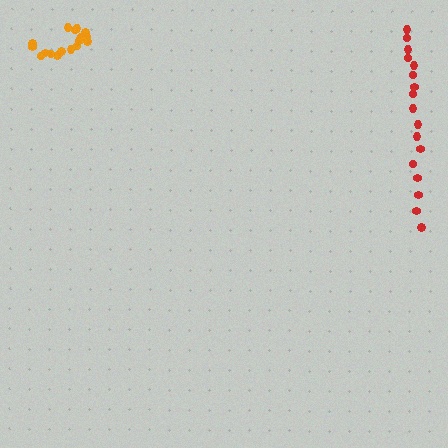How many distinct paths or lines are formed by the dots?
There are 2 distinct paths.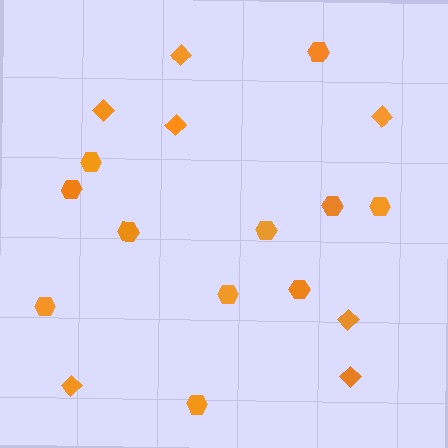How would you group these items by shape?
There are 2 groups: one group of hexagons (11) and one group of diamonds (7).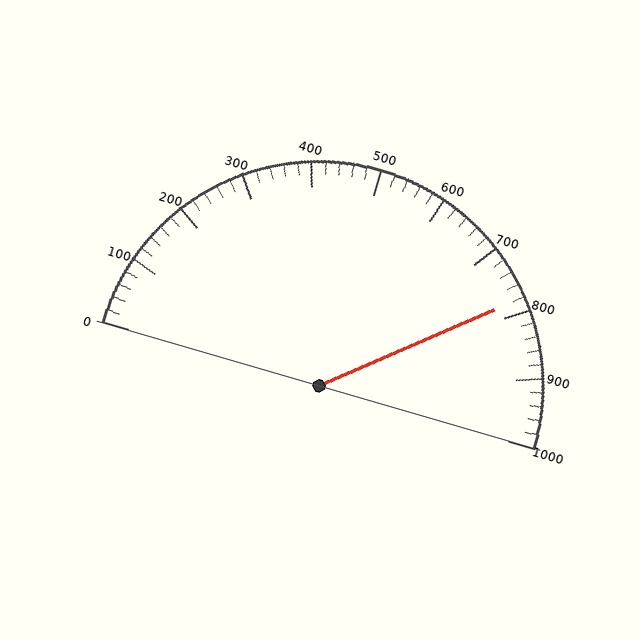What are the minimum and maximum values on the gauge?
The gauge ranges from 0 to 1000.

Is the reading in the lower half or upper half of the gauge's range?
The reading is in the upper half of the range (0 to 1000).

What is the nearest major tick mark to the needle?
The nearest major tick mark is 800.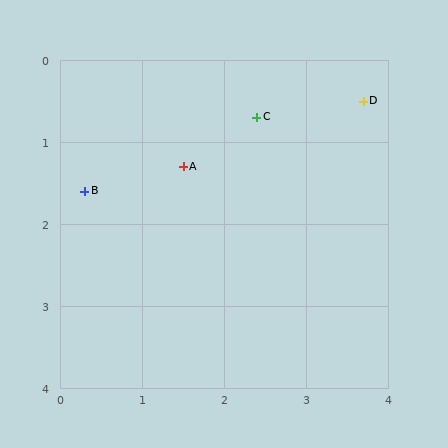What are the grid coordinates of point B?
Point B is at approximately (0.3, 1.6).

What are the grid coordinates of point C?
Point C is at approximately (2.4, 0.7).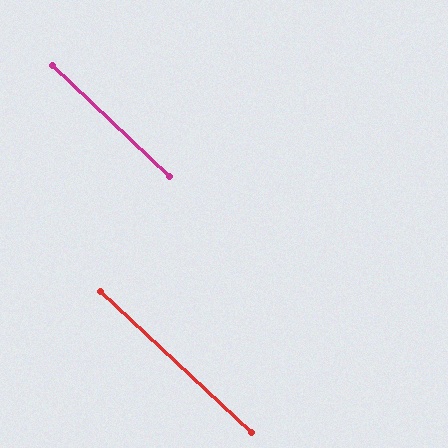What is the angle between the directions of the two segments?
Approximately 0 degrees.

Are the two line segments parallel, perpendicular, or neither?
Parallel — their directions differ by only 0.4°.